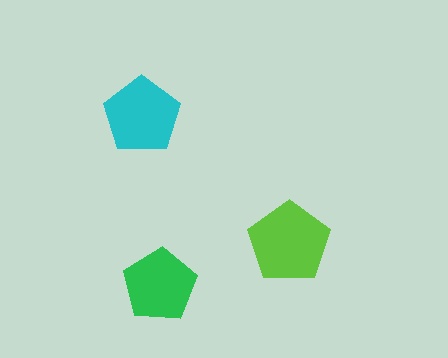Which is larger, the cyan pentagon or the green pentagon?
The cyan one.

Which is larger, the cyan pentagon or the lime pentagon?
The lime one.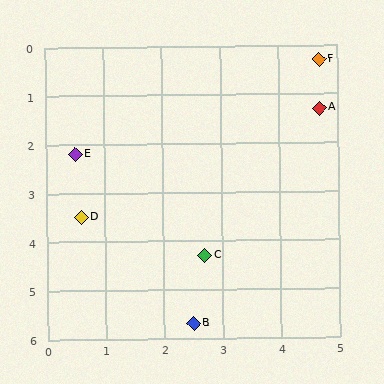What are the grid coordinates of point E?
Point E is at approximately (0.5, 2.2).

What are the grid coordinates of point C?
Point C is at approximately (2.7, 4.3).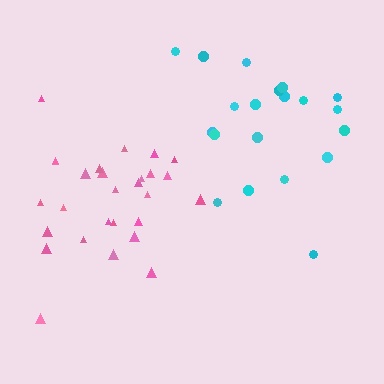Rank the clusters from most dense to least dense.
pink, cyan.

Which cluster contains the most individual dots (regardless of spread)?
Pink (28).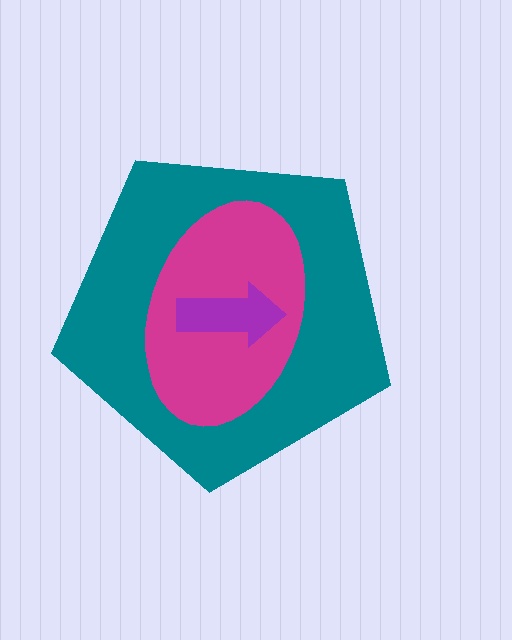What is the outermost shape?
The teal pentagon.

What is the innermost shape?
The purple arrow.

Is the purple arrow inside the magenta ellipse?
Yes.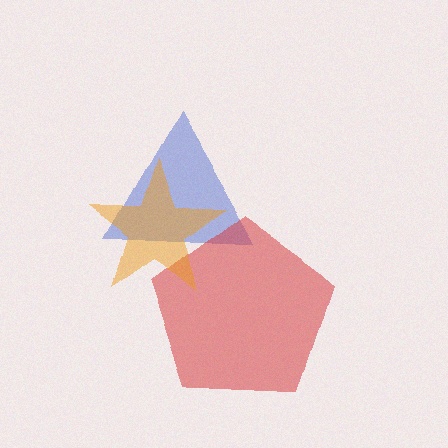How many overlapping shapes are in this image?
There are 3 overlapping shapes in the image.